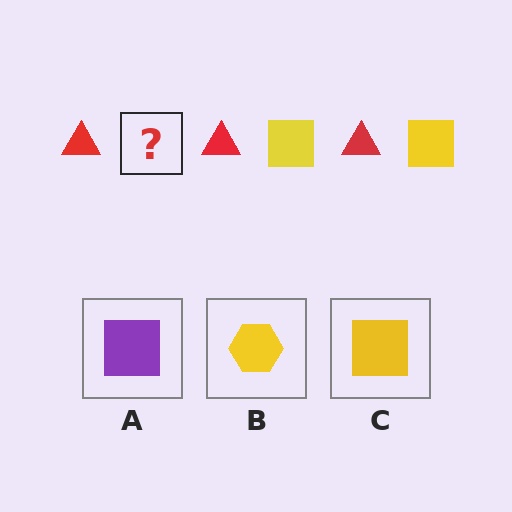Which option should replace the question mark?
Option C.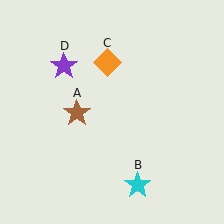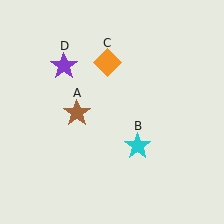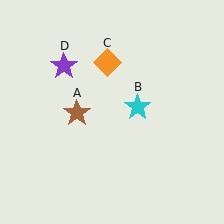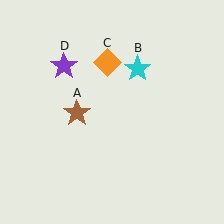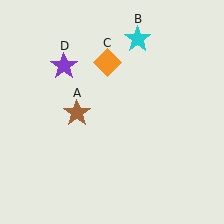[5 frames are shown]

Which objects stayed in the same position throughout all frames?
Brown star (object A) and orange diamond (object C) and purple star (object D) remained stationary.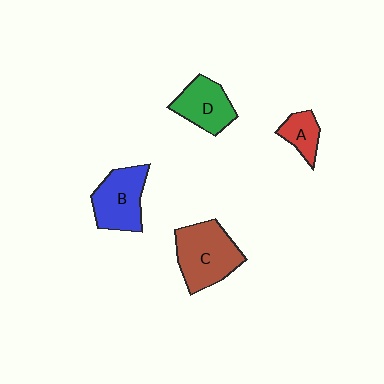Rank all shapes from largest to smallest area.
From largest to smallest: C (brown), B (blue), D (green), A (red).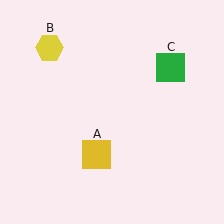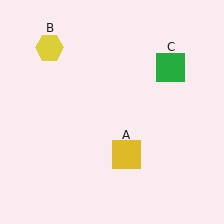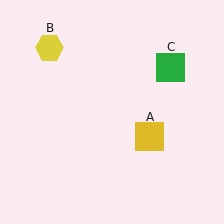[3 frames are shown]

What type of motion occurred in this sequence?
The yellow square (object A) rotated counterclockwise around the center of the scene.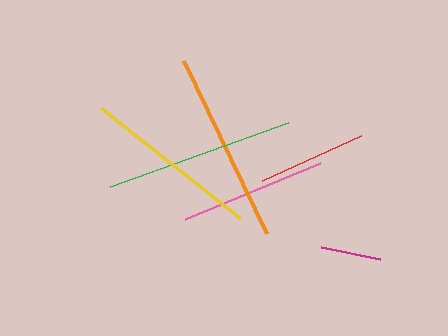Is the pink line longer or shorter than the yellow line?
The yellow line is longer than the pink line.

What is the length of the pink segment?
The pink segment is approximately 147 pixels long.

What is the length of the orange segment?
The orange segment is approximately 191 pixels long.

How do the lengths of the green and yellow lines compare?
The green and yellow lines are approximately the same length.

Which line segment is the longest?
The orange line is the longest at approximately 191 pixels.